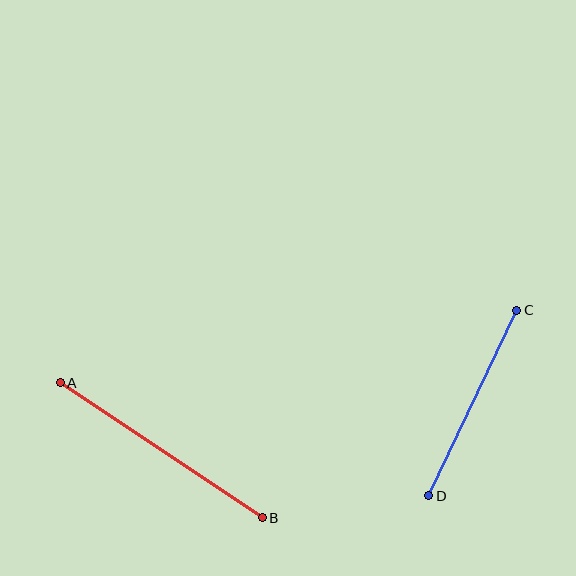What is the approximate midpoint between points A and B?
The midpoint is at approximately (161, 450) pixels.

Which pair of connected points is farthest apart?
Points A and B are farthest apart.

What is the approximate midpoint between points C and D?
The midpoint is at approximately (473, 403) pixels.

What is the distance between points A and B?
The distance is approximately 243 pixels.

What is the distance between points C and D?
The distance is approximately 205 pixels.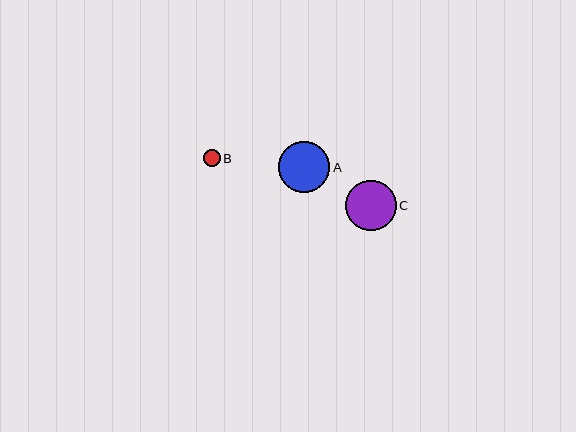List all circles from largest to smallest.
From largest to smallest: A, C, B.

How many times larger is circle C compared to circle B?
Circle C is approximately 3.0 times the size of circle B.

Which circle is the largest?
Circle A is the largest with a size of approximately 51 pixels.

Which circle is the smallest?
Circle B is the smallest with a size of approximately 17 pixels.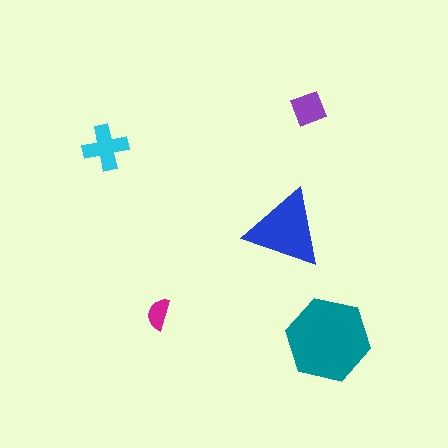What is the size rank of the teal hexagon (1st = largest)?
1st.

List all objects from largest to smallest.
The teal hexagon, the blue triangle, the cyan cross, the purple square, the magenta semicircle.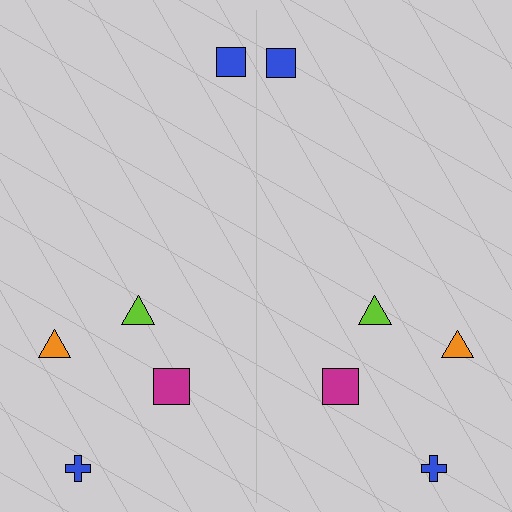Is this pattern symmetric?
Yes, this pattern has bilateral (reflection) symmetry.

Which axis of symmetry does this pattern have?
The pattern has a vertical axis of symmetry running through the center of the image.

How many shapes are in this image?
There are 10 shapes in this image.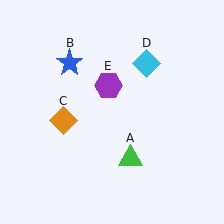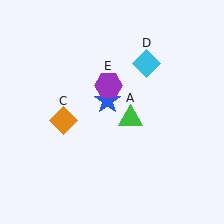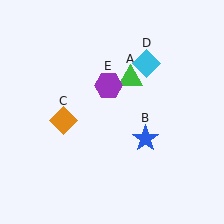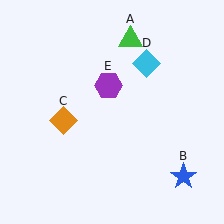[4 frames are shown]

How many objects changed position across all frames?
2 objects changed position: green triangle (object A), blue star (object B).